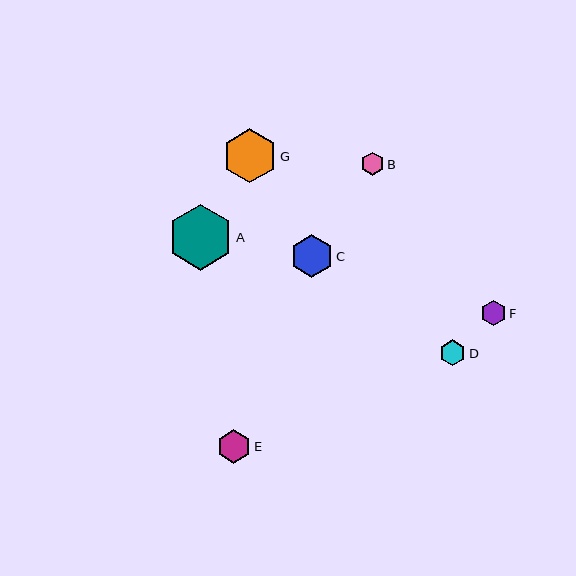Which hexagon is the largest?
Hexagon A is the largest with a size of approximately 66 pixels.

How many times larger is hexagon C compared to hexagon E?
Hexagon C is approximately 1.3 times the size of hexagon E.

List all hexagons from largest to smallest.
From largest to smallest: A, G, C, E, D, F, B.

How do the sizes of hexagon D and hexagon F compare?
Hexagon D and hexagon F are approximately the same size.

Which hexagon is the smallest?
Hexagon B is the smallest with a size of approximately 24 pixels.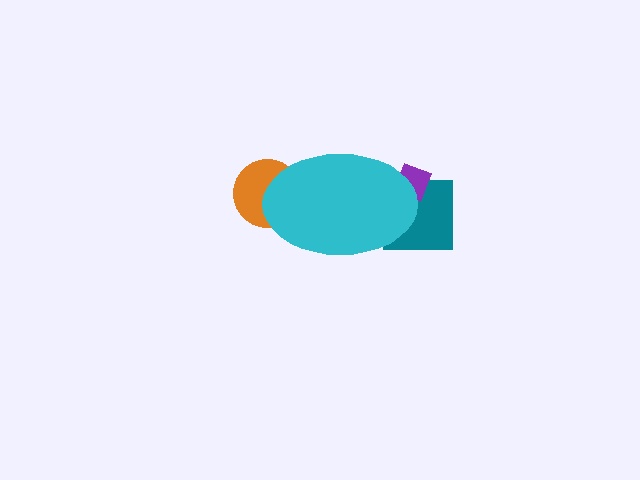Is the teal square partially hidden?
Yes, the teal square is partially hidden behind the cyan ellipse.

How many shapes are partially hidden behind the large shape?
3 shapes are partially hidden.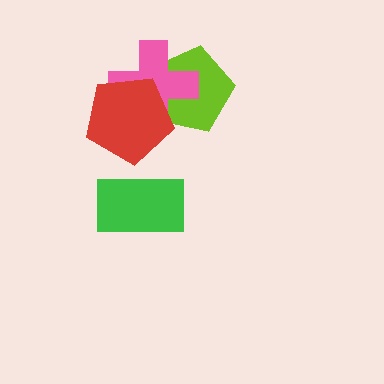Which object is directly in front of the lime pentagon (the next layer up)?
The pink cross is directly in front of the lime pentagon.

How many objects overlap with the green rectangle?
0 objects overlap with the green rectangle.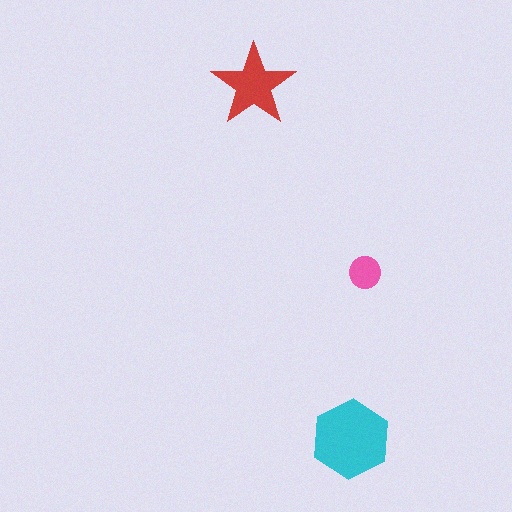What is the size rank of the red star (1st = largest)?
2nd.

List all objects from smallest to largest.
The pink circle, the red star, the cyan hexagon.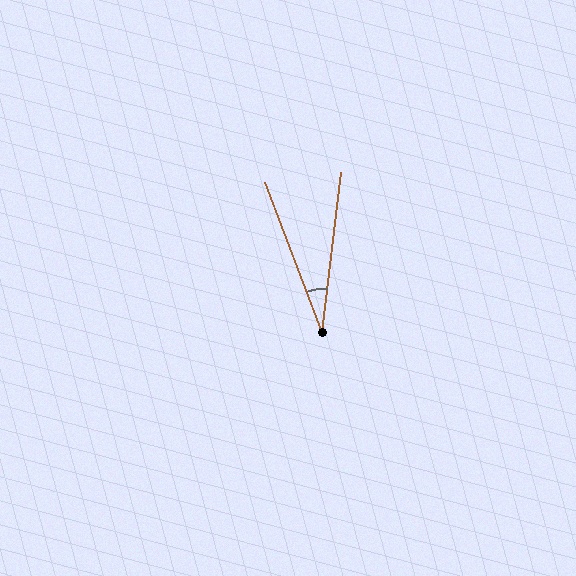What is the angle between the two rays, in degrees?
Approximately 27 degrees.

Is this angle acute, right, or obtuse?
It is acute.